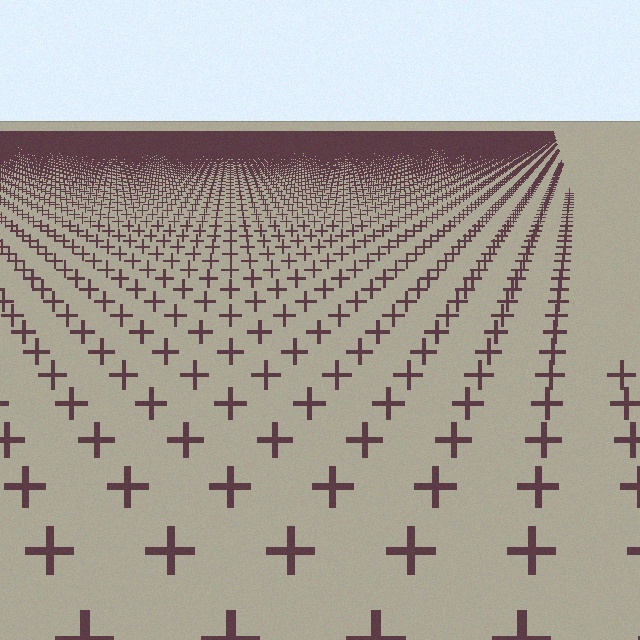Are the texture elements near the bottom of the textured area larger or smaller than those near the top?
Larger. Near the bottom, elements are closer to the viewer and appear at a bigger on-screen size.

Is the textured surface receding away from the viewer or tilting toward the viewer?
The surface is receding away from the viewer. Texture elements get smaller and denser toward the top.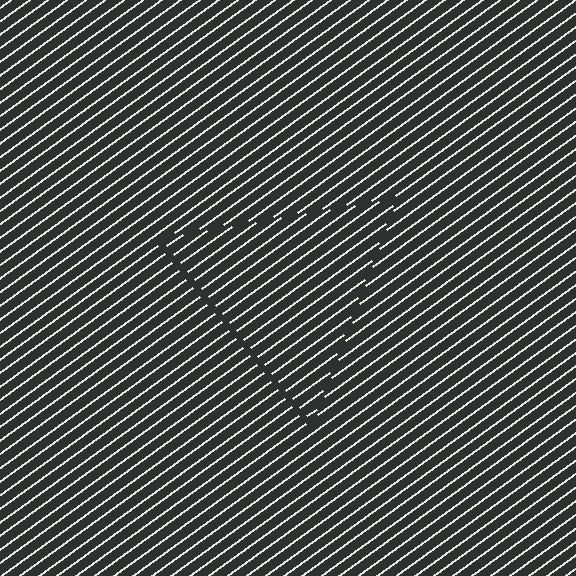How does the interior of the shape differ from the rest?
The interior of the shape contains the same grating, shifted by half a period — the contour is defined by the phase discontinuity where line-ends from the inner and outer gratings abut.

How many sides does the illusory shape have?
3 sides — the line-ends trace a triangle.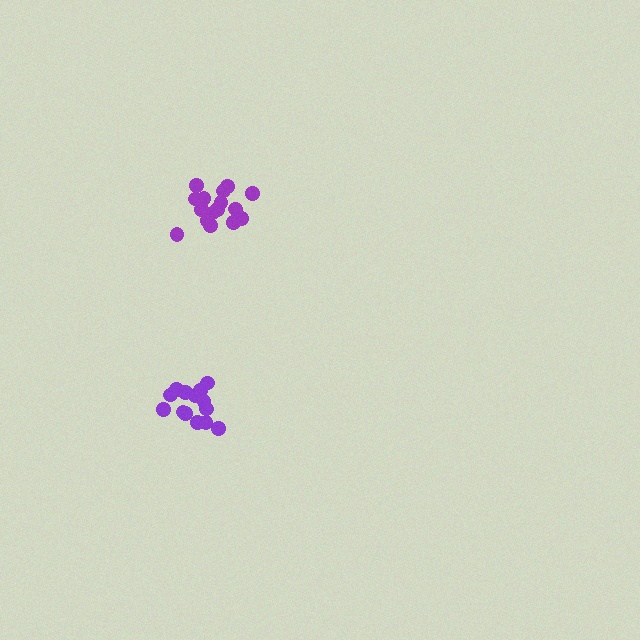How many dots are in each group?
Group 1: 17 dots, Group 2: 14 dots (31 total).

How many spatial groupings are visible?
There are 2 spatial groupings.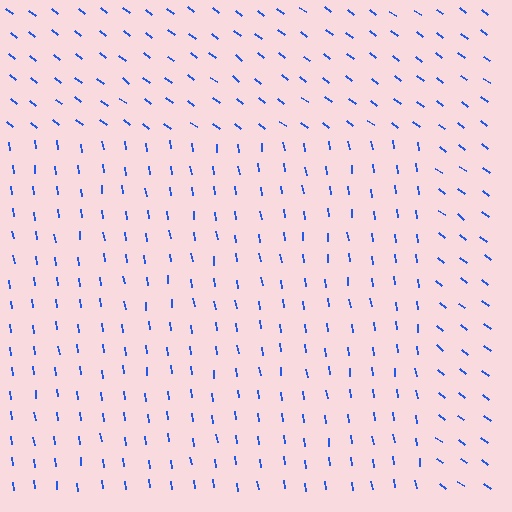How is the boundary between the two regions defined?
The boundary is defined purely by a change in line orientation (approximately 45 degrees difference). All lines are the same color and thickness.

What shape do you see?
I see a rectangle.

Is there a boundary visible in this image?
Yes, there is a texture boundary formed by a change in line orientation.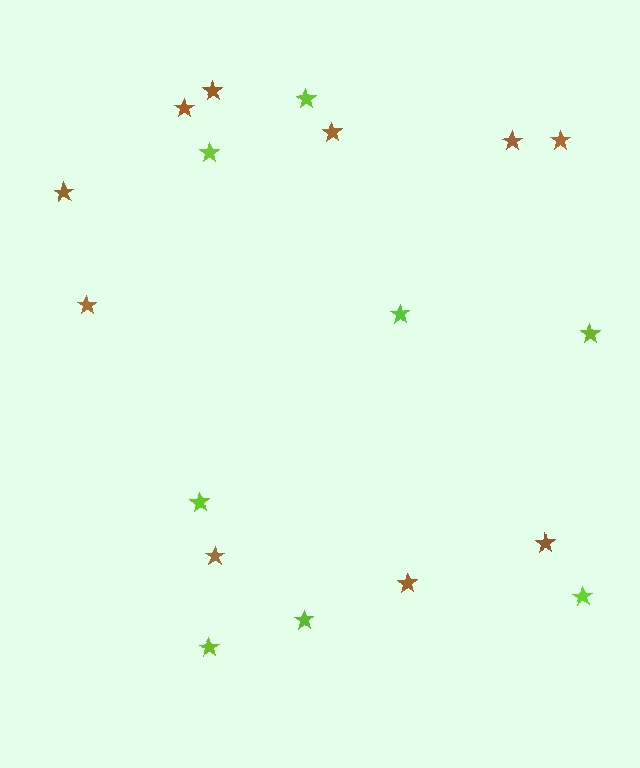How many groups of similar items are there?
There are 2 groups: one group of brown stars (10) and one group of lime stars (8).